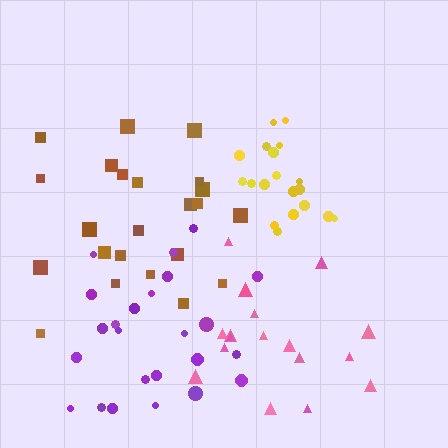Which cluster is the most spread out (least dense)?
Brown.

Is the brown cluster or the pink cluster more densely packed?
Pink.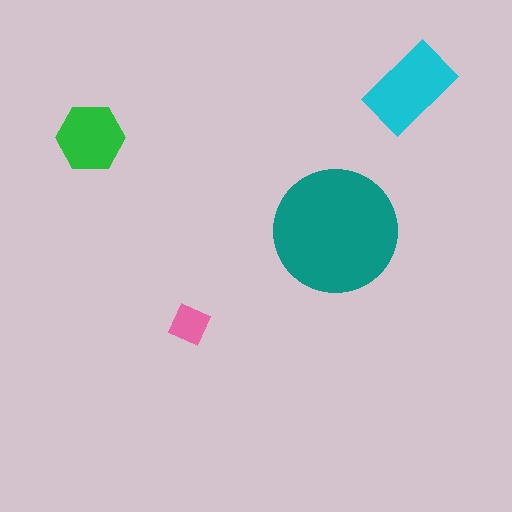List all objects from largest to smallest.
The teal circle, the cyan rectangle, the green hexagon, the pink diamond.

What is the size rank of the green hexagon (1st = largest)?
3rd.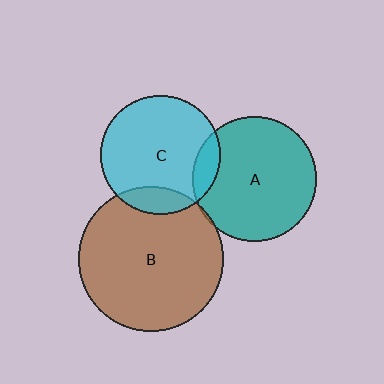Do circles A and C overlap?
Yes.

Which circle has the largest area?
Circle B (brown).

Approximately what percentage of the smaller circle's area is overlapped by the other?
Approximately 10%.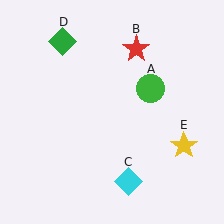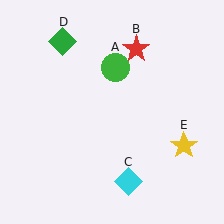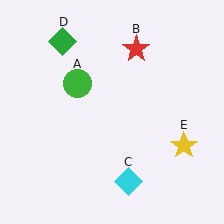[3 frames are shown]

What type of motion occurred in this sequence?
The green circle (object A) rotated counterclockwise around the center of the scene.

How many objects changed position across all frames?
1 object changed position: green circle (object A).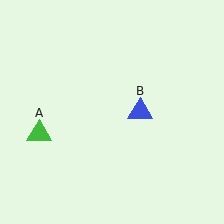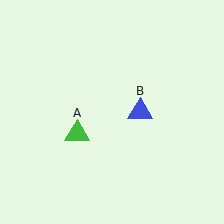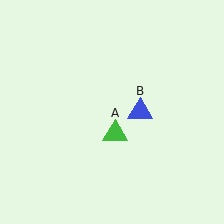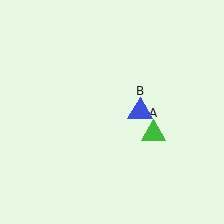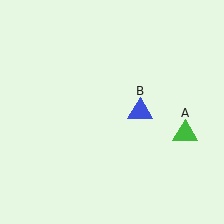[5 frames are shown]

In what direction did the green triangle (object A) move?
The green triangle (object A) moved right.